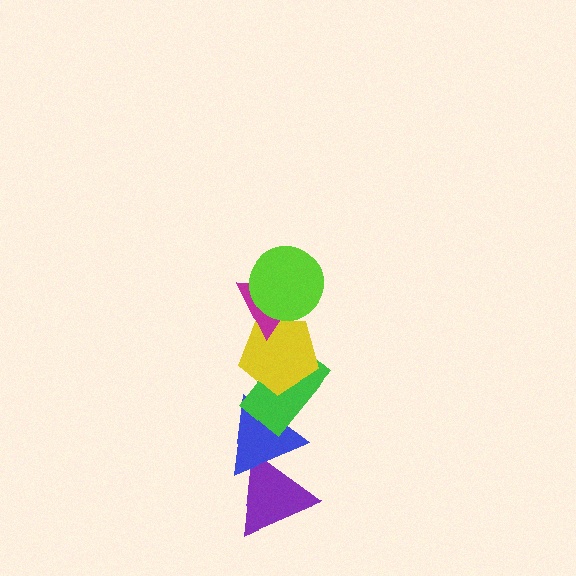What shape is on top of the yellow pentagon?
The magenta triangle is on top of the yellow pentagon.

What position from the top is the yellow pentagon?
The yellow pentagon is 3rd from the top.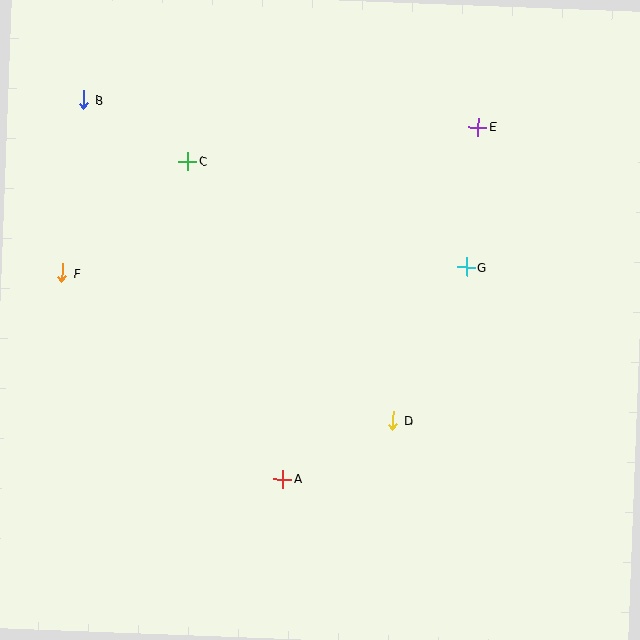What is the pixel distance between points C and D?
The distance between C and D is 331 pixels.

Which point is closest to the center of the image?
Point D at (393, 421) is closest to the center.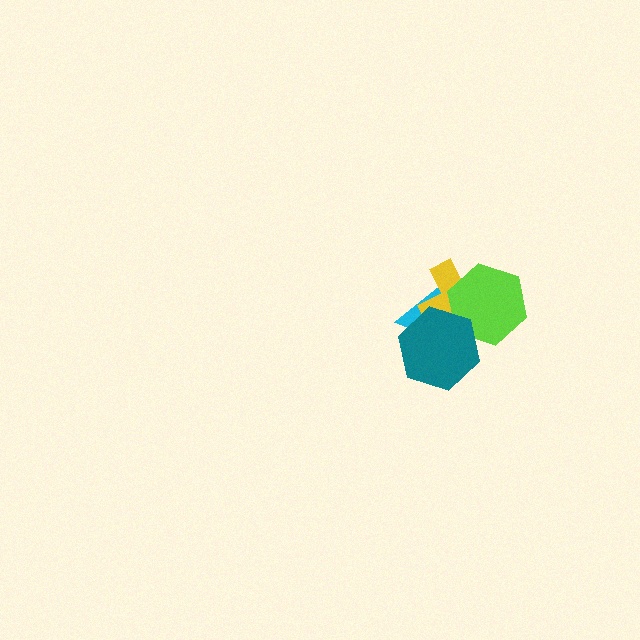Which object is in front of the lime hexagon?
The teal hexagon is in front of the lime hexagon.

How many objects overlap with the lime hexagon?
3 objects overlap with the lime hexagon.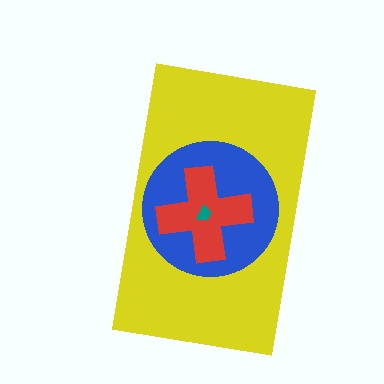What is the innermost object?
The teal trapezoid.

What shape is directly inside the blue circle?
The red cross.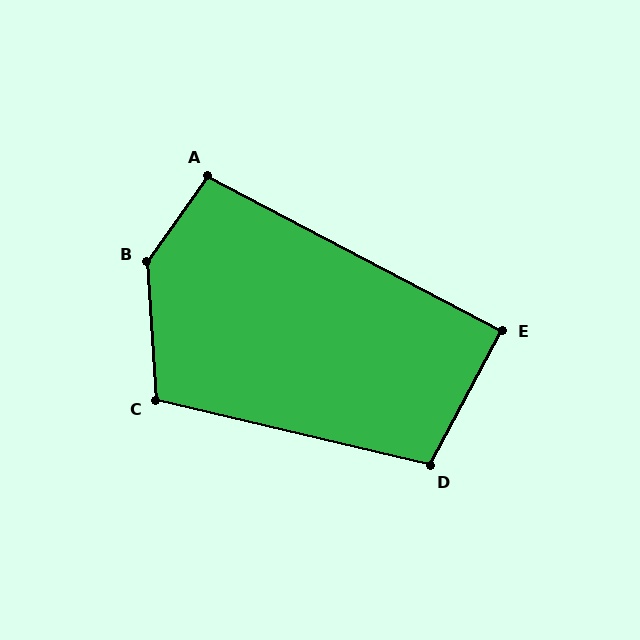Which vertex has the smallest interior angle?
E, at approximately 90 degrees.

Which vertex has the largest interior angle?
B, at approximately 141 degrees.